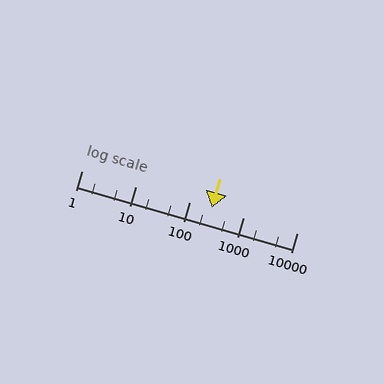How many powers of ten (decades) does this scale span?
The scale spans 4 decades, from 1 to 10000.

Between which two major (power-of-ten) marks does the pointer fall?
The pointer is between 100 and 1000.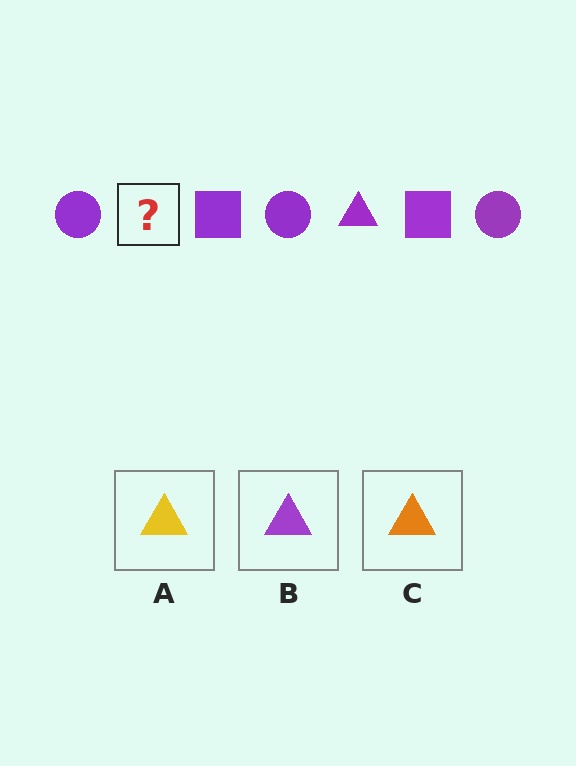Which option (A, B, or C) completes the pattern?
B.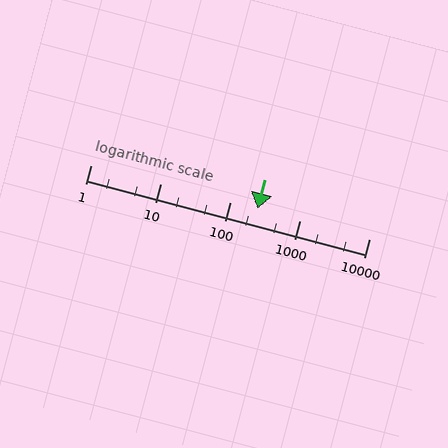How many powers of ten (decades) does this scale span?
The scale spans 4 decades, from 1 to 10000.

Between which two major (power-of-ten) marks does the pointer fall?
The pointer is between 100 and 1000.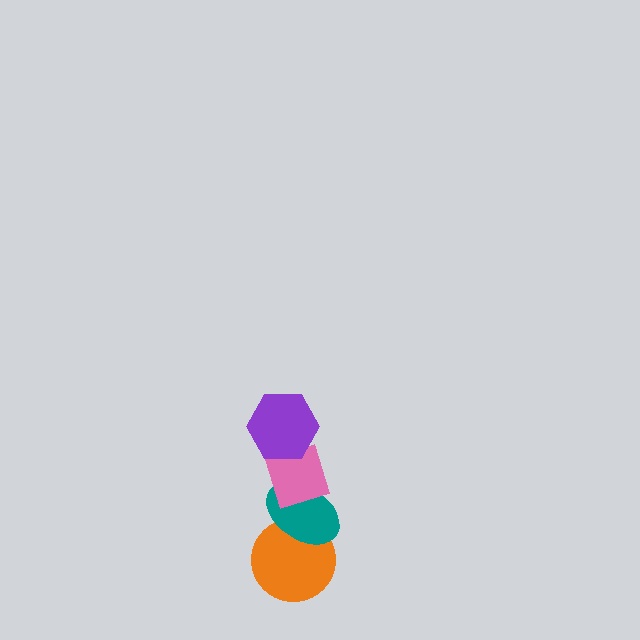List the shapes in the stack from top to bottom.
From top to bottom: the purple hexagon, the pink diamond, the teal ellipse, the orange circle.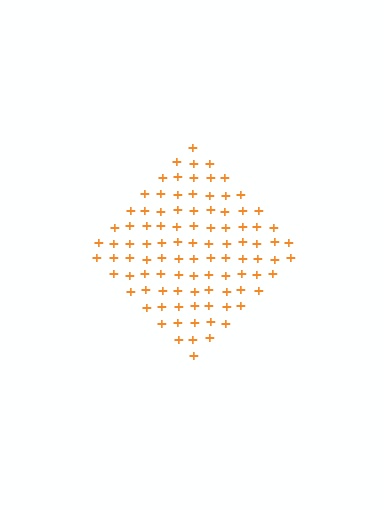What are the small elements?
The small elements are plus signs.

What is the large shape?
The large shape is a diamond.